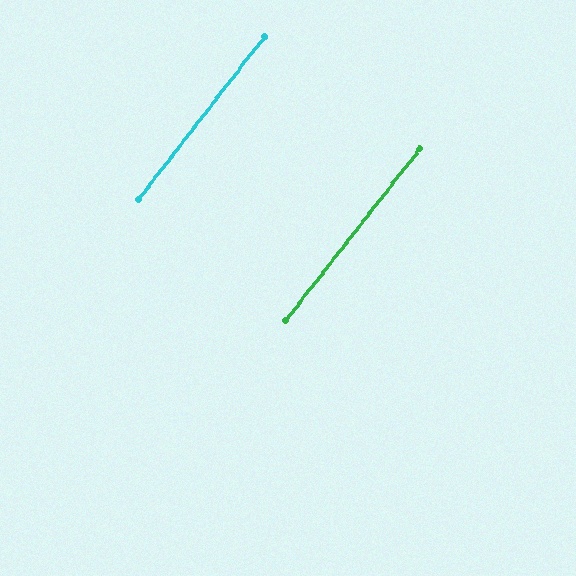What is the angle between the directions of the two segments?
Approximately 0 degrees.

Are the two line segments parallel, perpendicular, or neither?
Parallel — their directions differ by only 0.2°.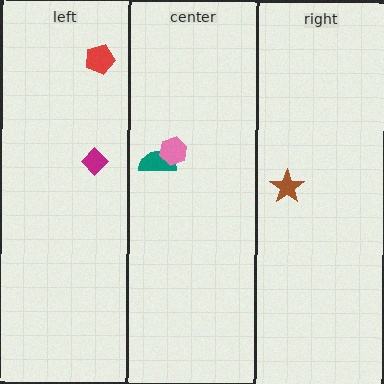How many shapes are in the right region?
1.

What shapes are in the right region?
The brown star.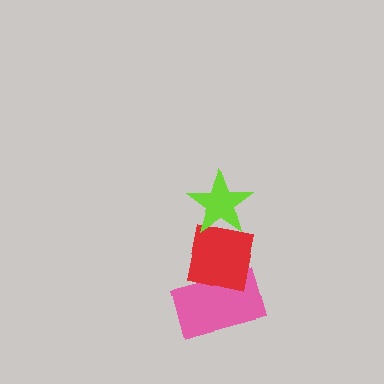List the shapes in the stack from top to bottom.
From top to bottom: the lime star, the red square, the pink rectangle.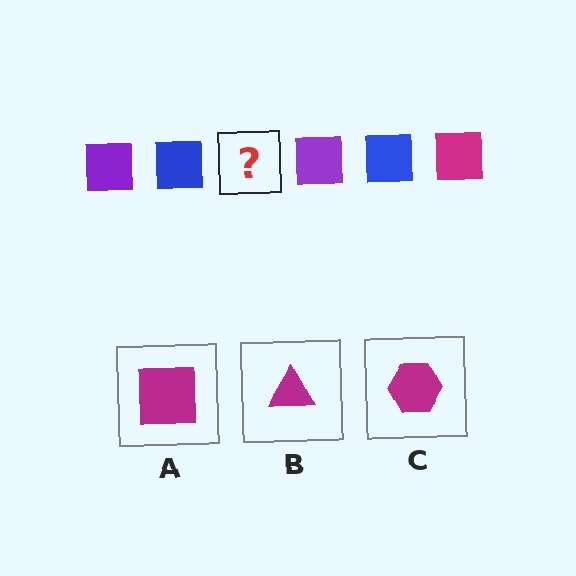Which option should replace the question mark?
Option A.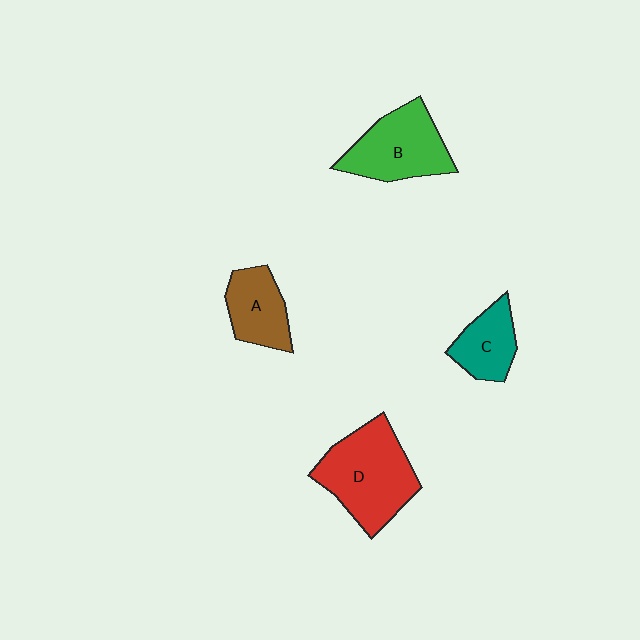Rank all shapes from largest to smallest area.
From largest to smallest: D (red), B (green), A (brown), C (teal).